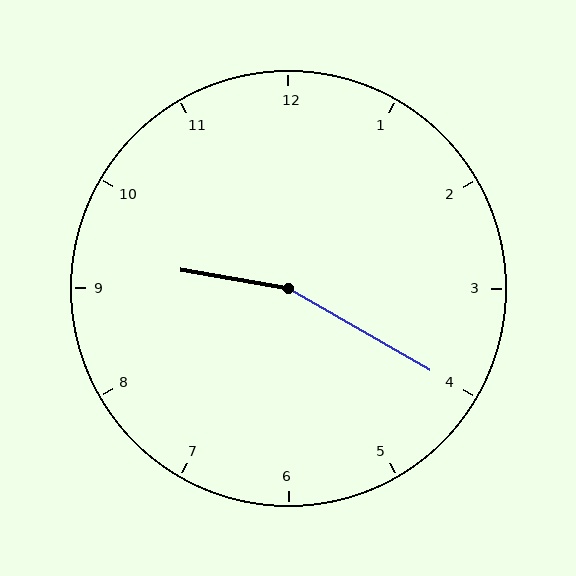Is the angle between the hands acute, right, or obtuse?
It is obtuse.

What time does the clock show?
9:20.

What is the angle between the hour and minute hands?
Approximately 160 degrees.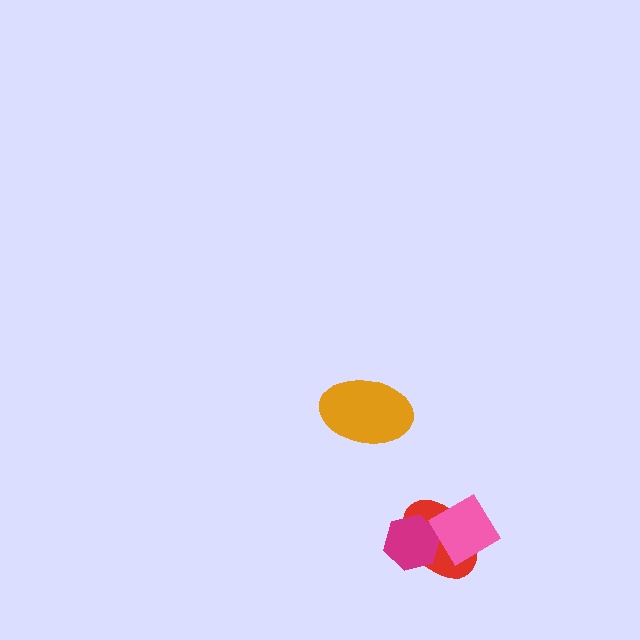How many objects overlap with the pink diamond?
1 object overlaps with the pink diamond.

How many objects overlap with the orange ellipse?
0 objects overlap with the orange ellipse.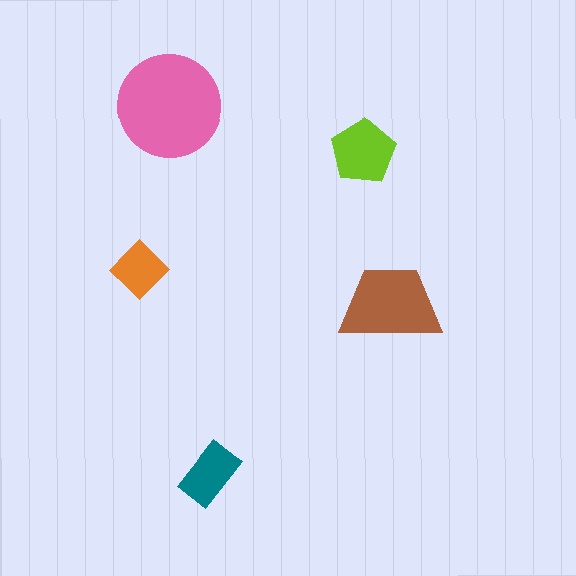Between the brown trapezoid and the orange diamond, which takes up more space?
The brown trapezoid.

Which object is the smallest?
The orange diamond.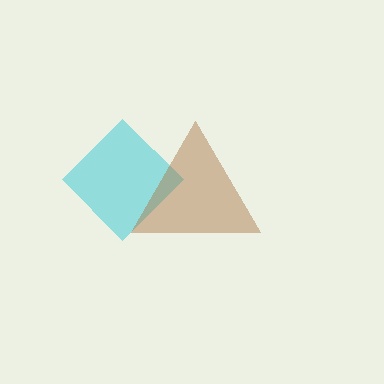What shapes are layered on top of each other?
The layered shapes are: a cyan diamond, a brown triangle.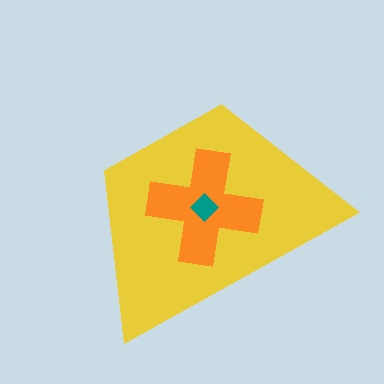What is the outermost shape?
The yellow trapezoid.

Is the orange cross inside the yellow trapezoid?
Yes.